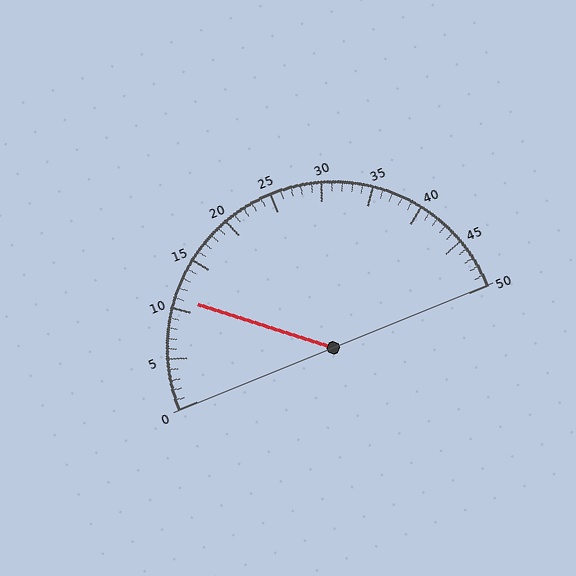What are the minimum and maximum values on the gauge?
The gauge ranges from 0 to 50.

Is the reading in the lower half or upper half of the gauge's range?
The reading is in the lower half of the range (0 to 50).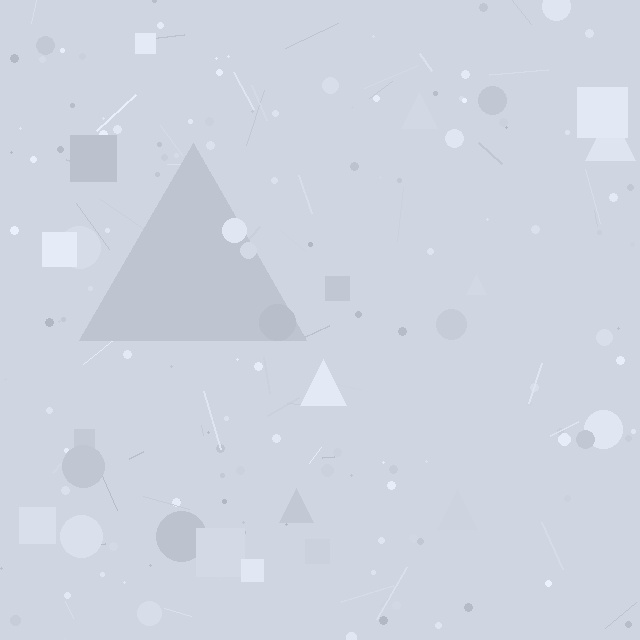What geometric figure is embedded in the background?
A triangle is embedded in the background.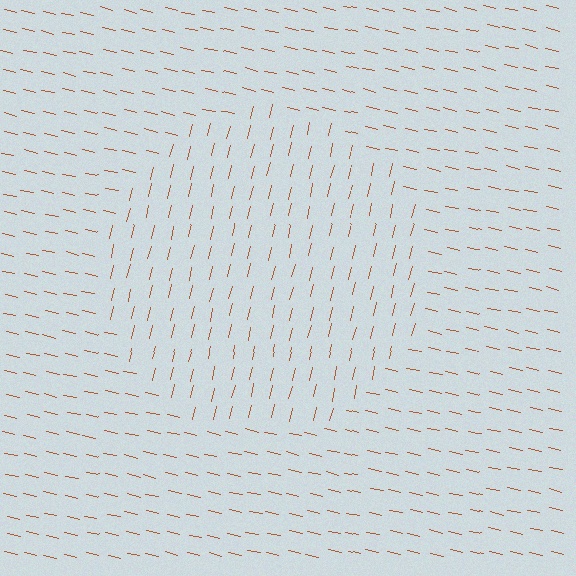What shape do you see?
I see a circle.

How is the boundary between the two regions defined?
The boundary is defined purely by a change in line orientation (approximately 89 degrees difference). All lines are the same color and thickness.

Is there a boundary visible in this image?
Yes, there is a texture boundary formed by a change in line orientation.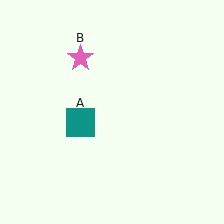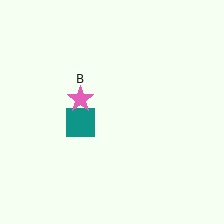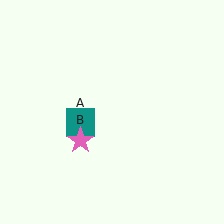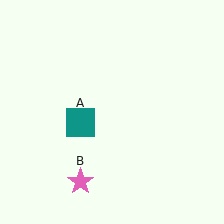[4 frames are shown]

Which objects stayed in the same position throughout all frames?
Teal square (object A) remained stationary.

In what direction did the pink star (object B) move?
The pink star (object B) moved down.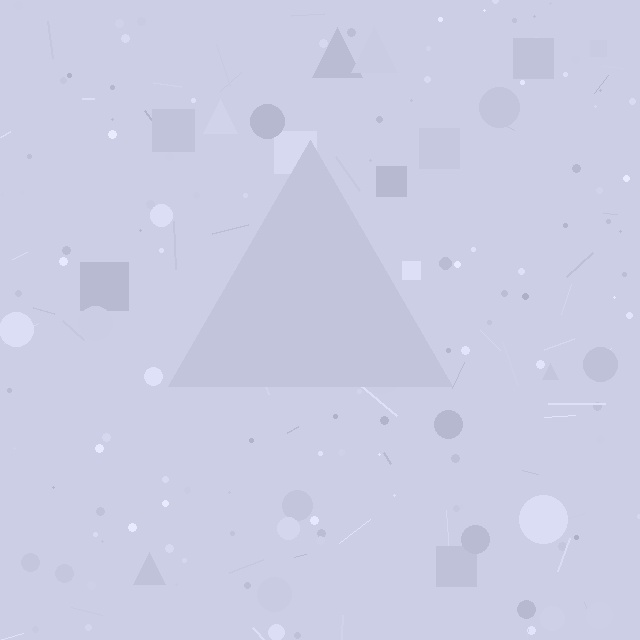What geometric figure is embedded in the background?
A triangle is embedded in the background.